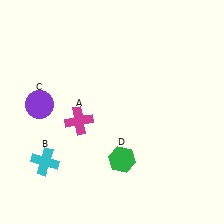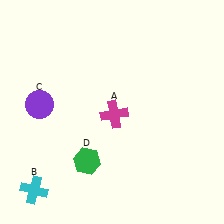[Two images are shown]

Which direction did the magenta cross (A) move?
The magenta cross (A) moved right.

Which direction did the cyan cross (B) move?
The cyan cross (B) moved down.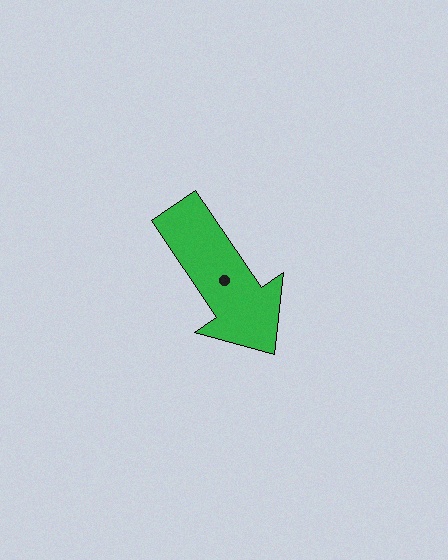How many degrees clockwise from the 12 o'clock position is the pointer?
Approximately 146 degrees.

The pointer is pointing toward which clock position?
Roughly 5 o'clock.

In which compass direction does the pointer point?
Southeast.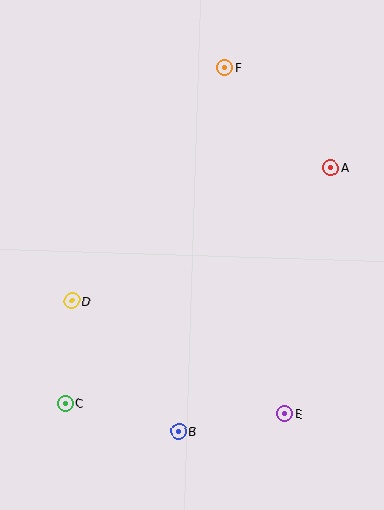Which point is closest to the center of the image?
Point D at (72, 301) is closest to the center.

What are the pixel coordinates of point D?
Point D is at (72, 301).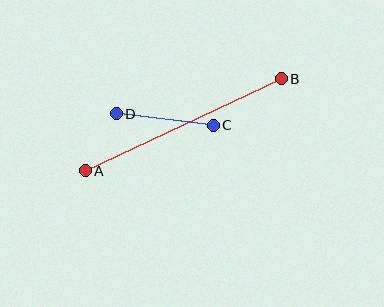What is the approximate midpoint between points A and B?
The midpoint is at approximately (183, 125) pixels.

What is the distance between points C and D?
The distance is approximately 98 pixels.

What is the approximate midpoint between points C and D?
The midpoint is at approximately (165, 119) pixels.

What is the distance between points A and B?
The distance is approximately 216 pixels.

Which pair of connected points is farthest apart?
Points A and B are farthest apart.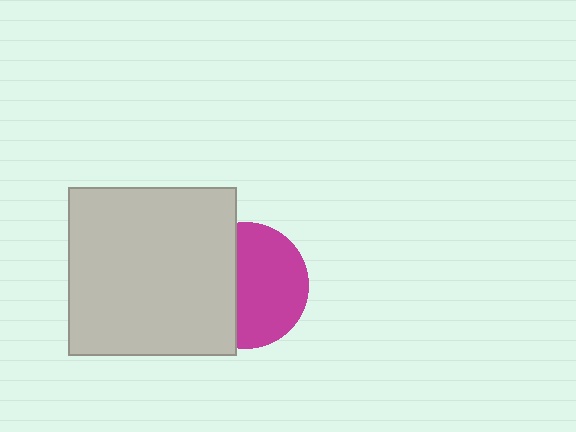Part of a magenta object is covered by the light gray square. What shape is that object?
It is a circle.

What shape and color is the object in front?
The object in front is a light gray square.